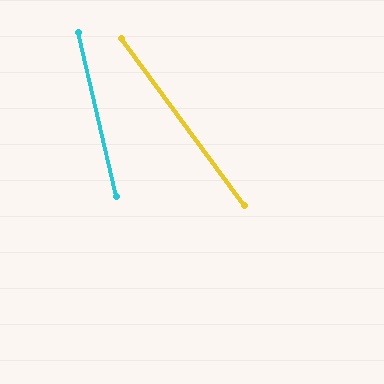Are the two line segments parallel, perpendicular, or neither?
Neither parallel nor perpendicular — they differ by about 23°.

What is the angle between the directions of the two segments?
Approximately 23 degrees.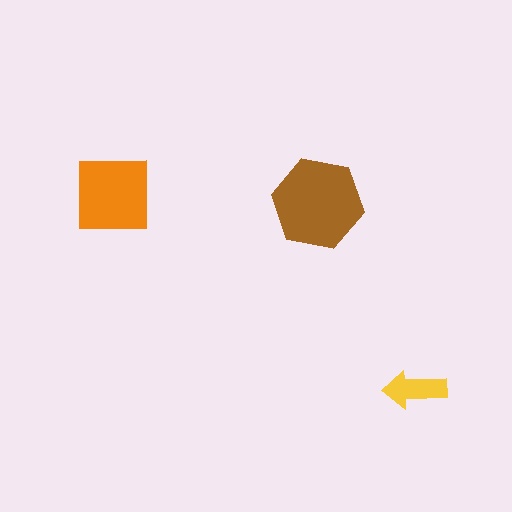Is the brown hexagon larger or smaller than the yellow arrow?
Larger.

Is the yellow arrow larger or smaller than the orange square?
Smaller.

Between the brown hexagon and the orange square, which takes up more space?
The brown hexagon.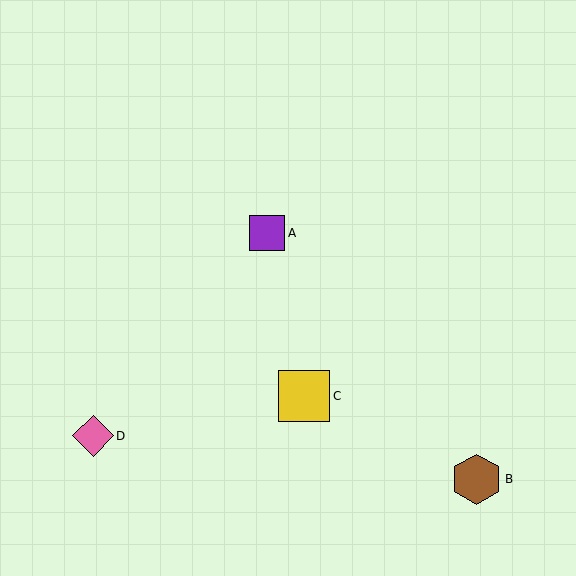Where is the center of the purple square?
The center of the purple square is at (267, 233).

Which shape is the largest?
The yellow square (labeled C) is the largest.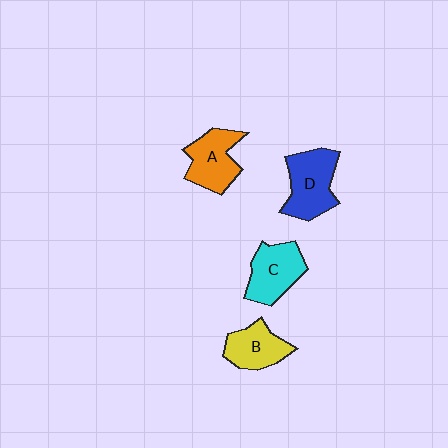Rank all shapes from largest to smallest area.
From largest to smallest: D (blue), C (cyan), A (orange), B (yellow).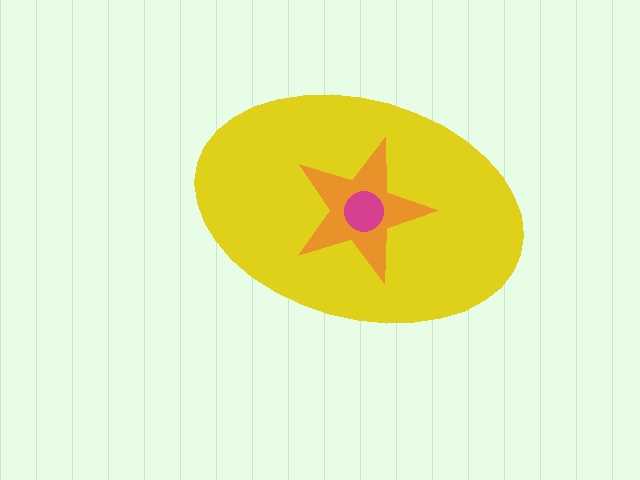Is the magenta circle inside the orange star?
Yes.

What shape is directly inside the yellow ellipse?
The orange star.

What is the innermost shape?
The magenta circle.